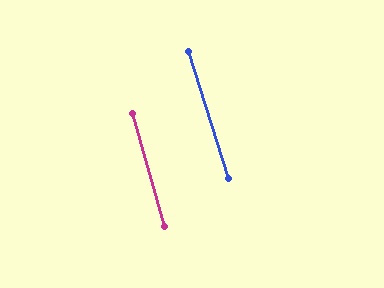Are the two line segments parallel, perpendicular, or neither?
Parallel — their directions differ by only 1.6°.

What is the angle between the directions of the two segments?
Approximately 2 degrees.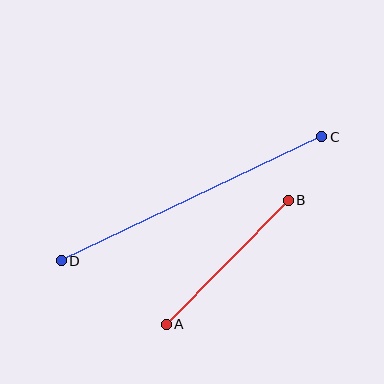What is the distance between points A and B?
The distance is approximately 174 pixels.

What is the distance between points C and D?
The distance is approximately 289 pixels.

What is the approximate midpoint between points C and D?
The midpoint is at approximately (192, 199) pixels.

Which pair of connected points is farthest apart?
Points C and D are farthest apart.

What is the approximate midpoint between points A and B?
The midpoint is at approximately (227, 262) pixels.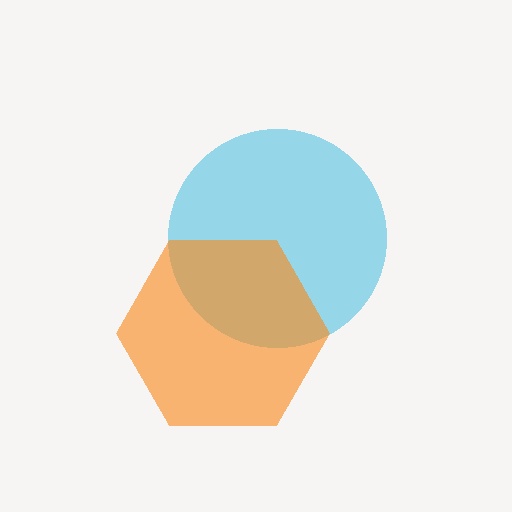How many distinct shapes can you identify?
There are 2 distinct shapes: a cyan circle, an orange hexagon.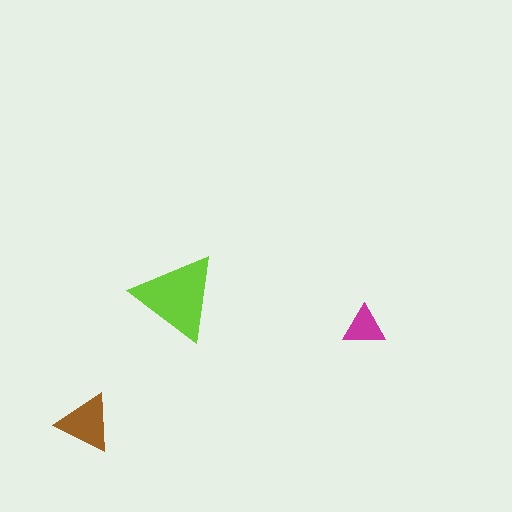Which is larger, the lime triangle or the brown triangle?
The lime one.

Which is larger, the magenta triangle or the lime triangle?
The lime one.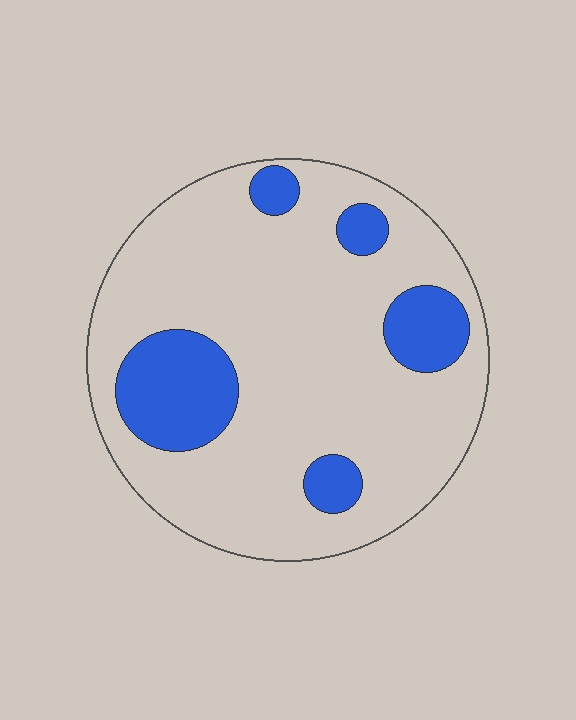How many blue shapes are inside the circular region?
5.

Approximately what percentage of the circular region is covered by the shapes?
Approximately 20%.